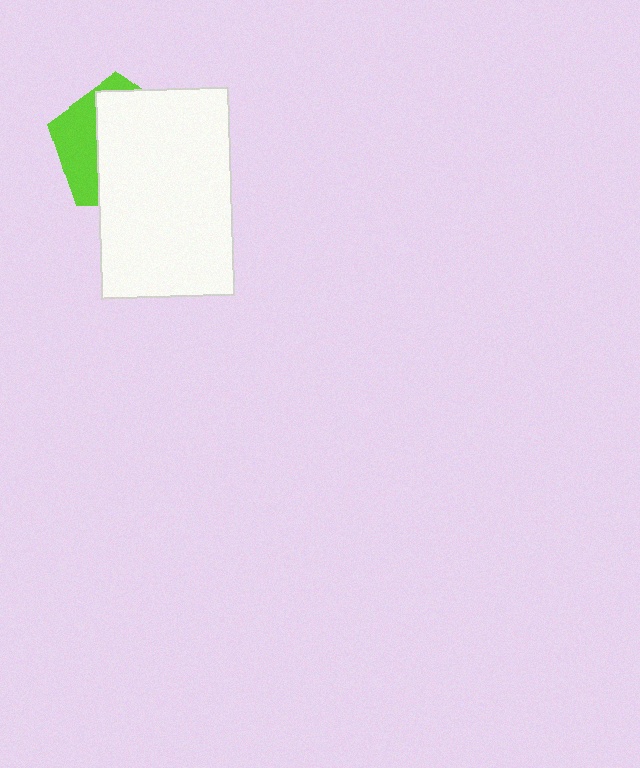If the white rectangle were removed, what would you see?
You would see the complete lime pentagon.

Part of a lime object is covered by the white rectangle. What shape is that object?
It is a pentagon.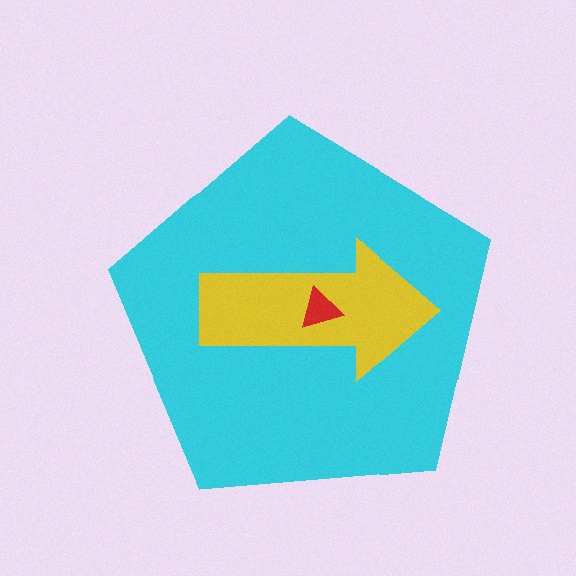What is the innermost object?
The red triangle.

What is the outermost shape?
The cyan pentagon.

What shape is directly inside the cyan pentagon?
The yellow arrow.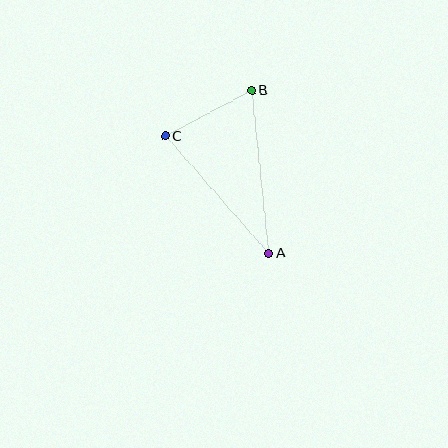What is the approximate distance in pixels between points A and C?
The distance between A and C is approximately 157 pixels.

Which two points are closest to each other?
Points B and C are closest to each other.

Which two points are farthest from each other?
Points A and B are farthest from each other.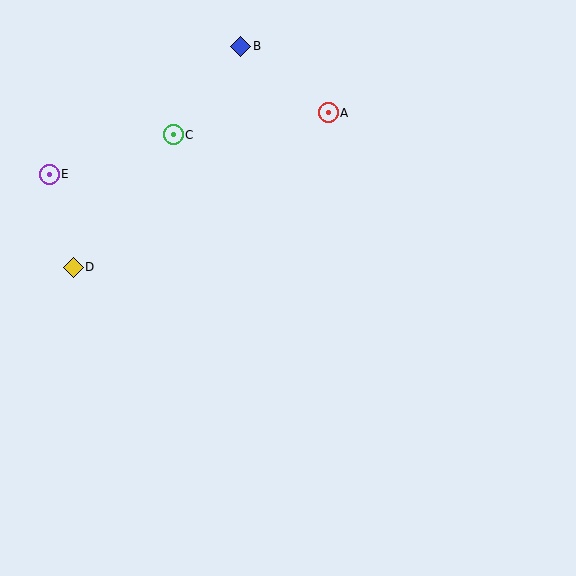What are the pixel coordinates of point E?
Point E is at (49, 174).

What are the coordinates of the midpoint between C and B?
The midpoint between C and B is at (207, 91).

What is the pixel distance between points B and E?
The distance between B and E is 230 pixels.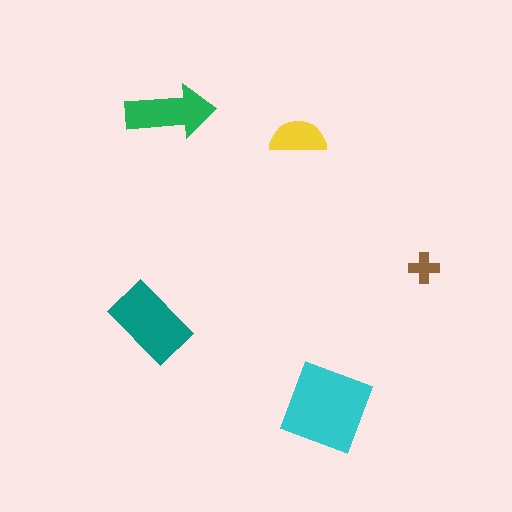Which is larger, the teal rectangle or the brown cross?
The teal rectangle.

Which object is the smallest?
The brown cross.